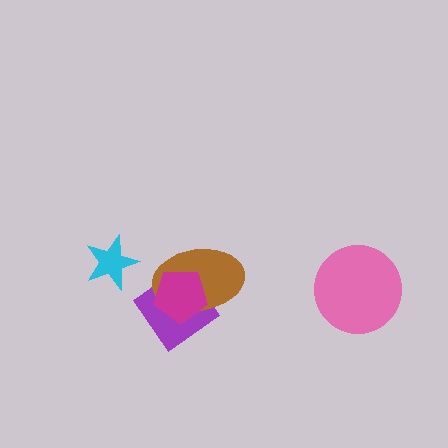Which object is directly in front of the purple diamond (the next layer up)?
The brown ellipse is directly in front of the purple diamond.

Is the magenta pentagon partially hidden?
No, no other shape covers it.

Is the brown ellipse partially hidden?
Yes, it is partially covered by another shape.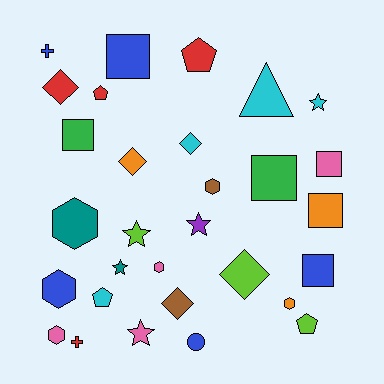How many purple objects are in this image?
There is 1 purple object.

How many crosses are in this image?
There are 2 crosses.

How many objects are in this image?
There are 30 objects.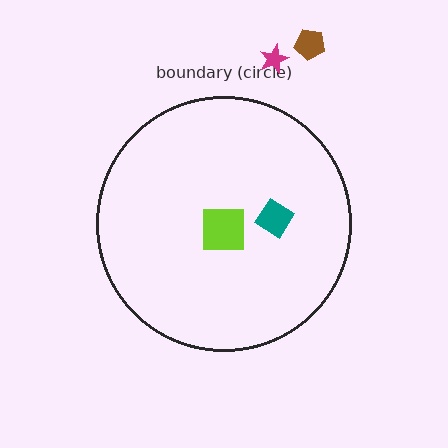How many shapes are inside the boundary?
2 inside, 2 outside.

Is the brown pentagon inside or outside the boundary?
Outside.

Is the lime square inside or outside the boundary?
Inside.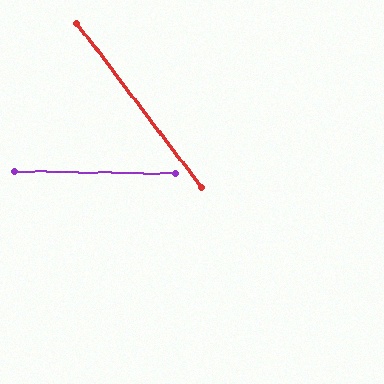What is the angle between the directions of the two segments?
Approximately 52 degrees.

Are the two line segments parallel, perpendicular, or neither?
Neither parallel nor perpendicular — they differ by about 52°.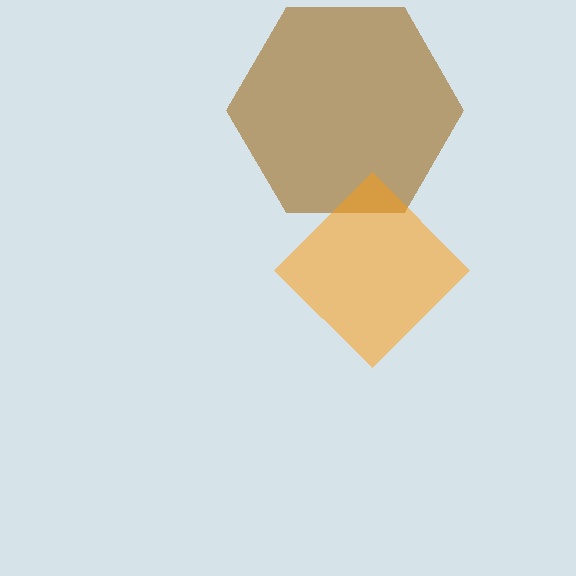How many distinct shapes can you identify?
There are 2 distinct shapes: a brown hexagon, an orange diamond.